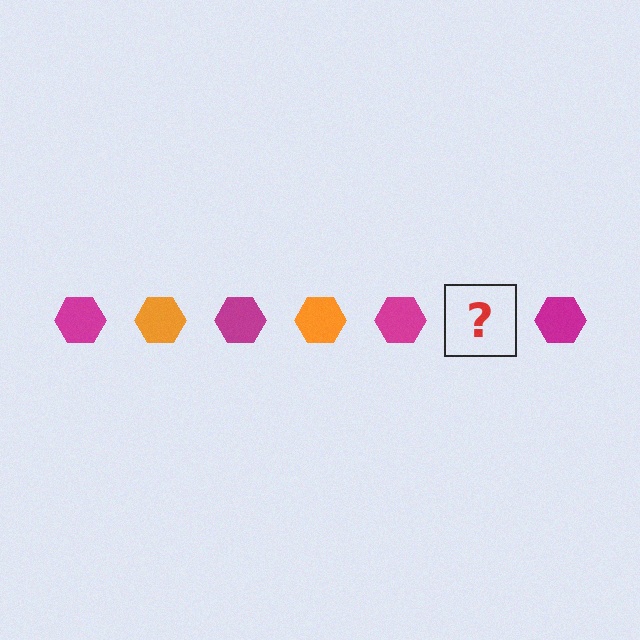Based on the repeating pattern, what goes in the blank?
The blank should be an orange hexagon.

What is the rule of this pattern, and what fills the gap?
The rule is that the pattern cycles through magenta, orange hexagons. The gap should be filled with an orange hexagon.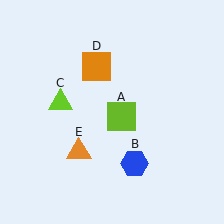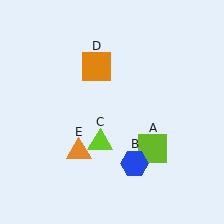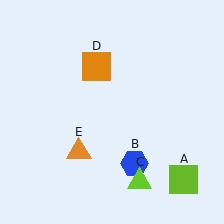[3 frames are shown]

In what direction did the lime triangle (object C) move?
The lime triangle (object C) moved down and to the right.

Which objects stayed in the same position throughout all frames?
Blue hexagon (object B) and orange square (object D) and orange triangle (object E) remained stationary.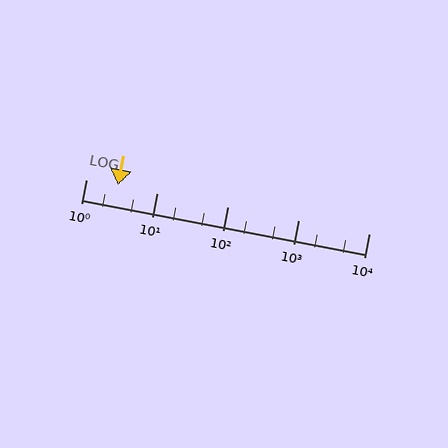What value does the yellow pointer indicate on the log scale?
The pointer indicates approximately 2.8.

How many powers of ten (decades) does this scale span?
The scale spans 4 decades, from 1 to 10000.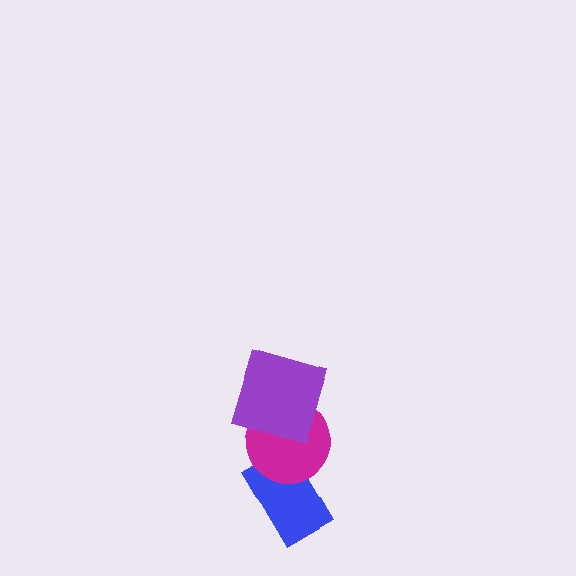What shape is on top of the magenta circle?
The purple square is on top of the magenta circle.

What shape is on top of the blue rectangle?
The magenta circle is on top of the blue rectangle.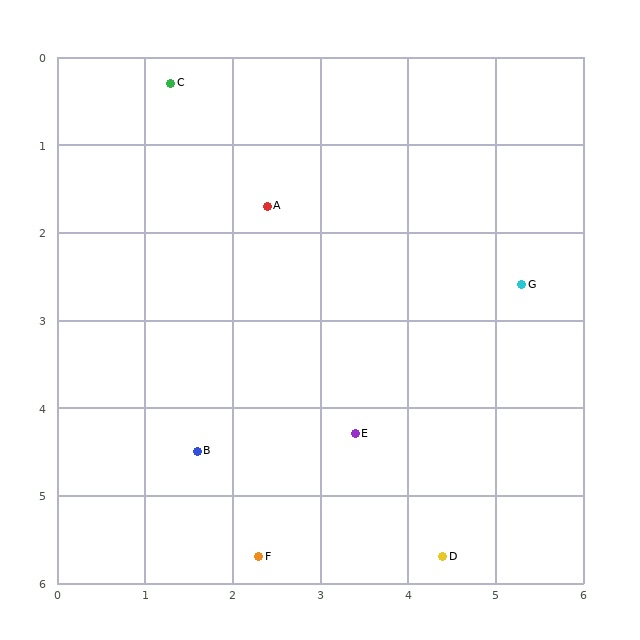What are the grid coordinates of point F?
Point F is at approximately (2.3, 5.7).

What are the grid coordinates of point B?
Point B is at approximately (1.6, 4.5).